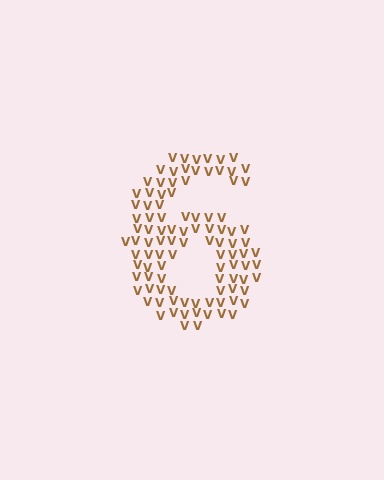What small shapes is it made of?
It is made of small letter V's.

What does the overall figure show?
The overall figure shows the digit 6.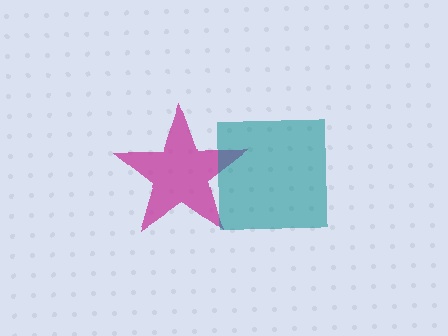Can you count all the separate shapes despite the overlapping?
Yes, there are 2 separate shapes.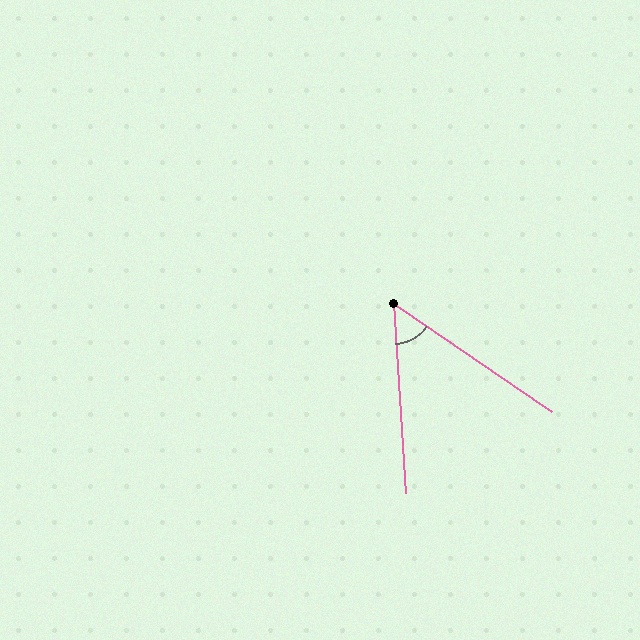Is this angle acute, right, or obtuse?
It is acute.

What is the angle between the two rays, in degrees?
Approximately 52 degrees.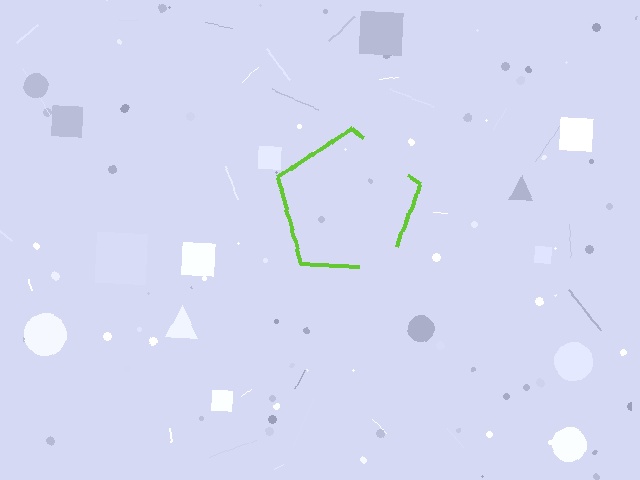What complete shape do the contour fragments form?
The contour fragments form a pentagon.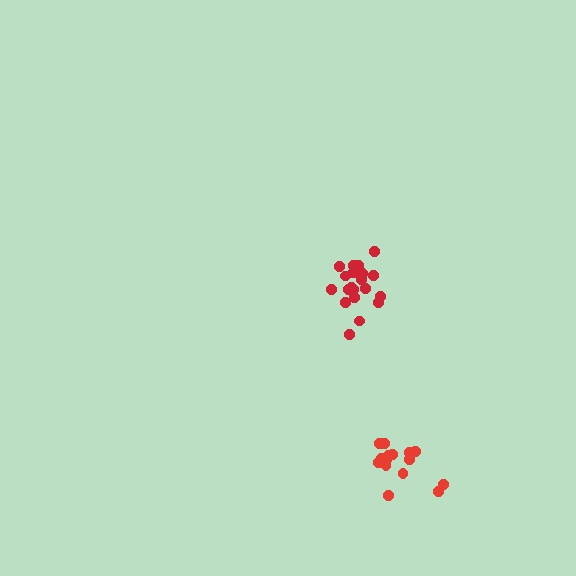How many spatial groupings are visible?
There are 2 spatial groupings.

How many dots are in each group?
Group 1: 21 dots, Group 2: 15 dots (36 total).